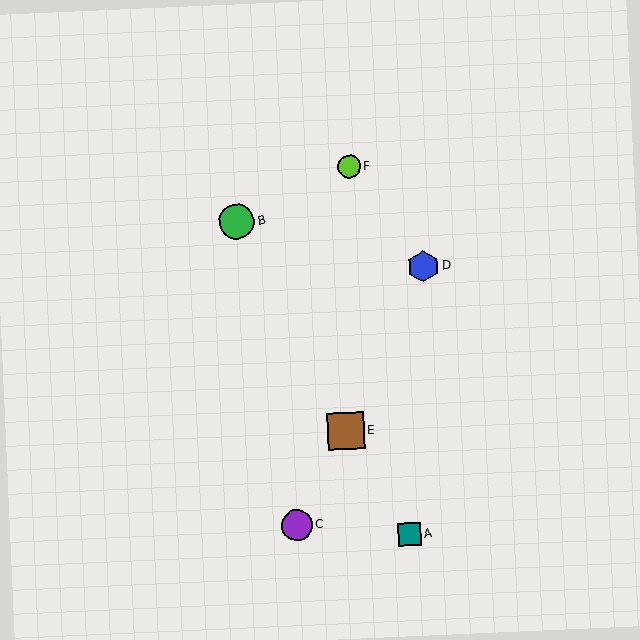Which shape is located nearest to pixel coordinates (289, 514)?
The purple circle (labeled C) at (297, 526) is nearest to that location.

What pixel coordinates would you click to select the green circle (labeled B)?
Click at (236, 222) to select the green circle B.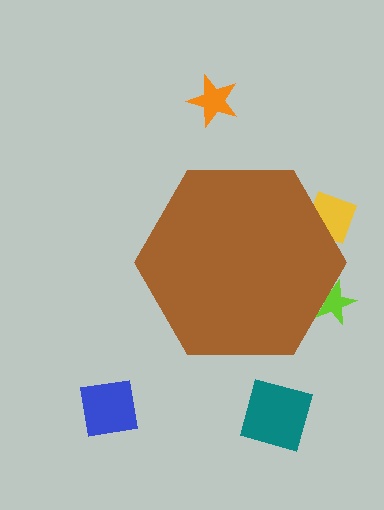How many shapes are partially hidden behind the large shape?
2 shapes are partially hidden.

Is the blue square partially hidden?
No, the blue square is fully visible.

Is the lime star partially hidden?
Yes, the lime star is partially hidden behind the brown hexagon.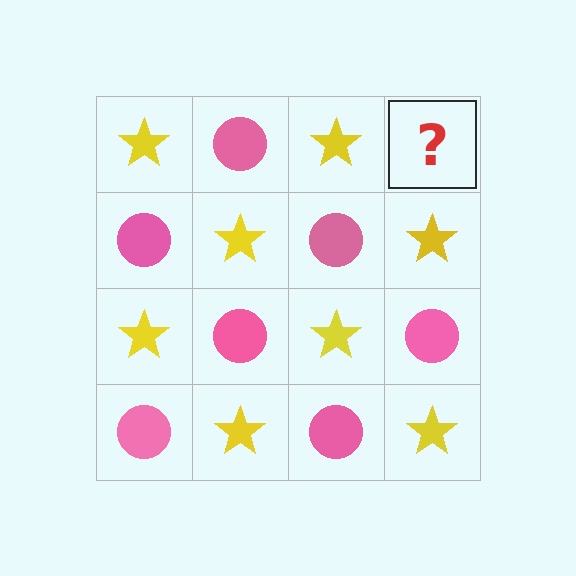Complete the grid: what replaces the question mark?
The question mark should be replaced with a pink circle.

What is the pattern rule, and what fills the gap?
The rule is that it alternates yellow star and pink circle in a checkerboard pattern. The gap should be filled with a pink circle.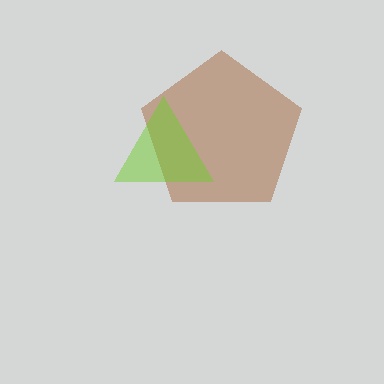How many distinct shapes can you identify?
There are 2 distinct shapes: a brown pentagon, a lime triangle.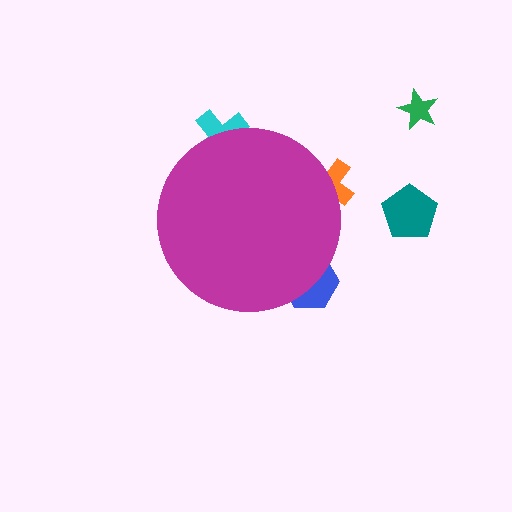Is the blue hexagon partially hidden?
Yes, the blue hexagon is partially hidden behind the magenta circle.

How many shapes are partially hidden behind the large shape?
3 shapes are partially hidden.